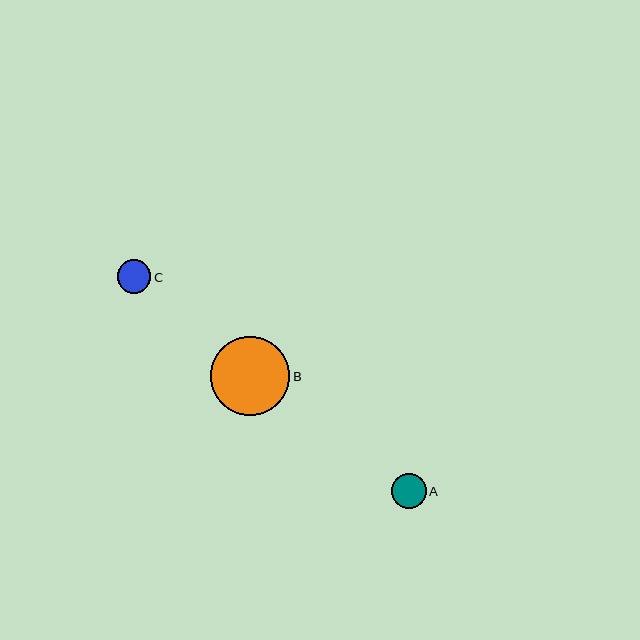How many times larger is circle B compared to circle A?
Circle B is approximately 2.3 times the size of circle A.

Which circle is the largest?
Circle B is the largest with a size of approximately 79 pixels.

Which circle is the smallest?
Circle C is the smallest with a size of approximately 34 pixels.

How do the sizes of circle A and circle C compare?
Circle A and circle C are approximately the same size.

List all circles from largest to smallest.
From largest to smallest: B, A, C.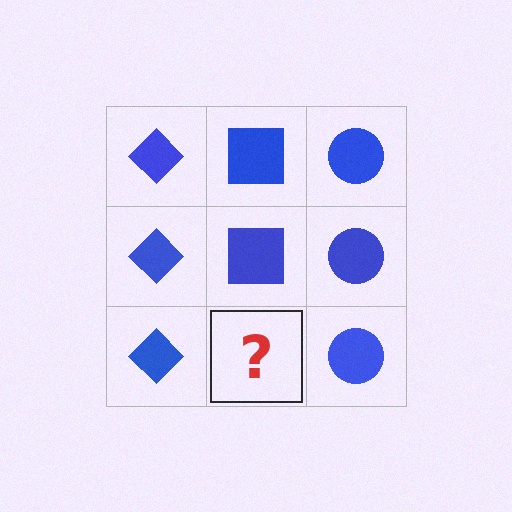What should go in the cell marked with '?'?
The missing cell should contain a blue square.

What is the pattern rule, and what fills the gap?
The rule is that each column has a consistent shape. The gap should be filled with a blue square.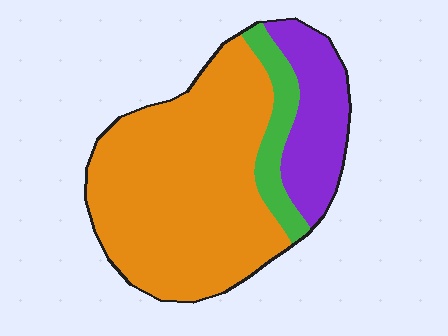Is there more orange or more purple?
Orange.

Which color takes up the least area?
Green, at roughly 10%.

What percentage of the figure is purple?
Purple covers 20% of the figure.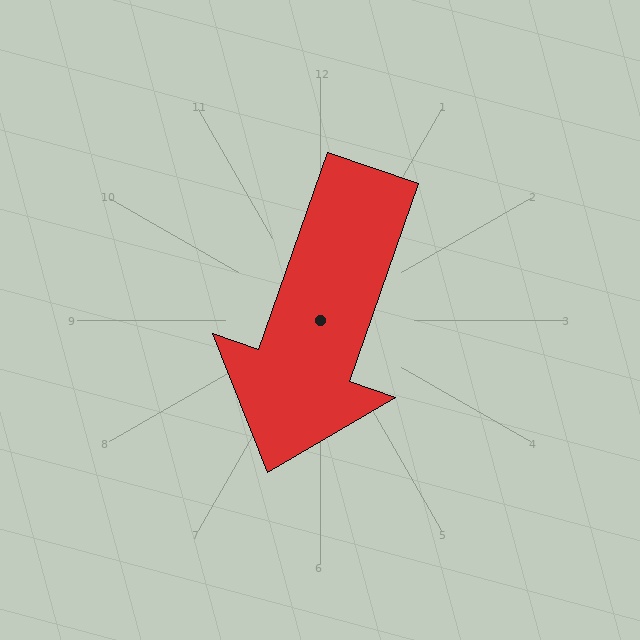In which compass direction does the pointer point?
South.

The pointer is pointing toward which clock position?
Roughly 7 o'clock.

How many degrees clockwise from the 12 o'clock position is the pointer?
Approximately 199 degrees.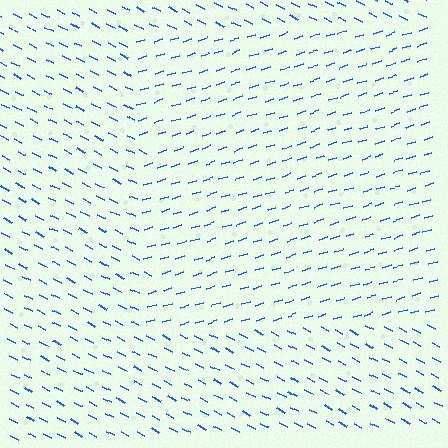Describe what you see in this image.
The image is filled with small blue line segments. A rectangle region in the image has lines oriented differently from the surrounding lines, creating a visible texture boundary.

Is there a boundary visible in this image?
Yes, there is a texture boundary formed by a change in line orientation.